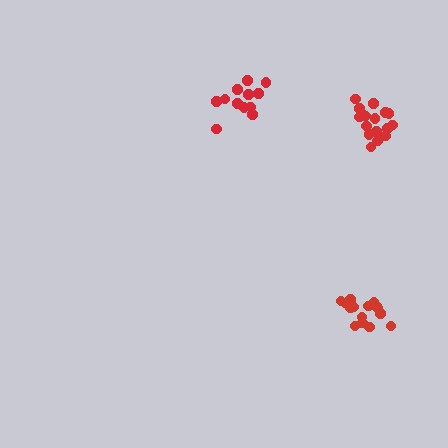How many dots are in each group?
Group 1: 17 dots, Group 2: 15 dots, Group 3: 13 dots (45 total).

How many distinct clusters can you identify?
There are 3 distinct clusters.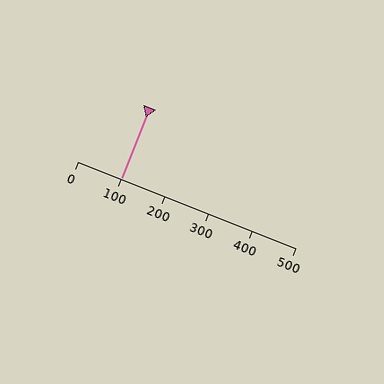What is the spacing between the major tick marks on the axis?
The major ticks are spaced 100 apart.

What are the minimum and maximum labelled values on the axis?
The axis runs from 0 to 500.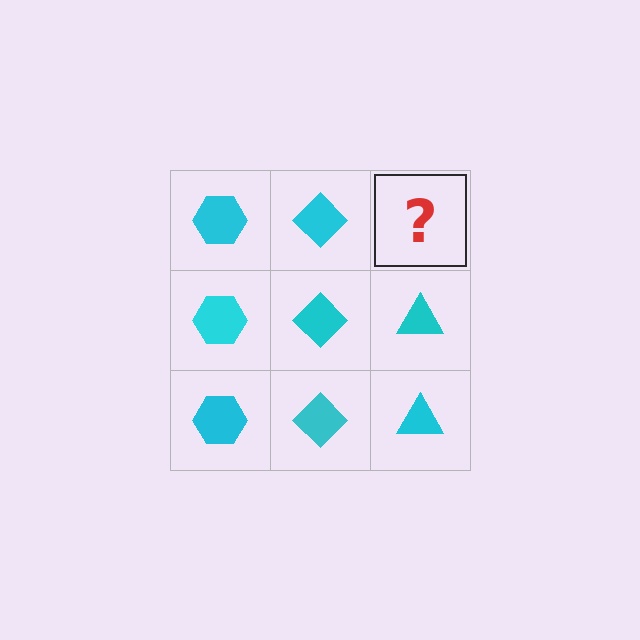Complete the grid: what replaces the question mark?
The question mark should be replaced with a cyan triangle.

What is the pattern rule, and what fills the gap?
The rule is that each column has a consistent shape. The gap should be filled with a cyan triangle.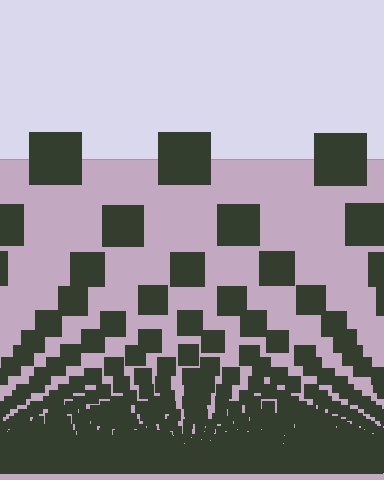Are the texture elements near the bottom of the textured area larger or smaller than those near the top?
Smaller. The gradient is inverted — elements near the bottom are smaller and denser.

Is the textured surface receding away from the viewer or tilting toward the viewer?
The surface appears to tilt toward the viewer. Texture elements get larger and sparser toward the top.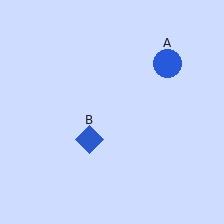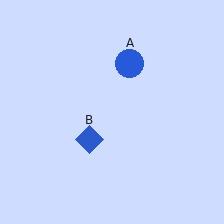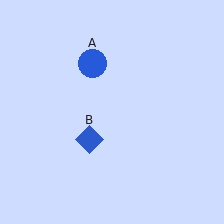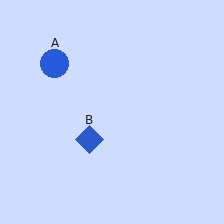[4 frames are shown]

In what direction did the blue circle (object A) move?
The blue circle (object A) moved left.